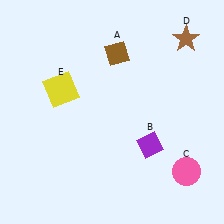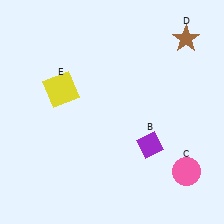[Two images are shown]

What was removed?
The brown diamond (A) was removed in Image 2.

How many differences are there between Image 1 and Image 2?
There is 1 difference between the two images.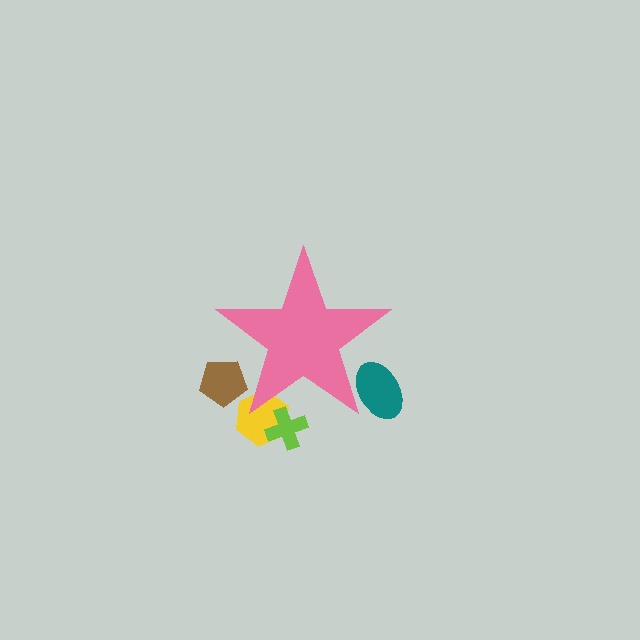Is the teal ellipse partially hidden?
Yes, the teal ellipse is partially hidden behind the pink star.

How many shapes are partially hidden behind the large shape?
4 shapes are partially hidden.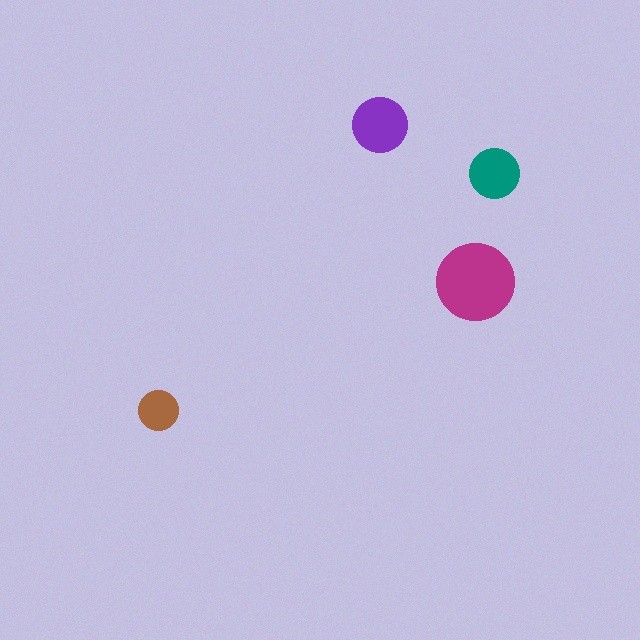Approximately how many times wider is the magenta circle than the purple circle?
About 1.5 times wider.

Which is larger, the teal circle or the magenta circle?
The magenta one.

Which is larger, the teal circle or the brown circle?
The teal one.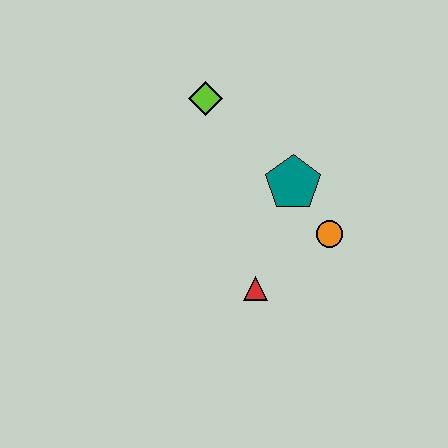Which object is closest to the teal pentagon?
The orange circle is closest to the teal pentagon.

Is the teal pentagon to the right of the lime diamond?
Yes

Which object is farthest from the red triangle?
The lime diamond is farthest from the red triangle.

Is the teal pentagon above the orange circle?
Yes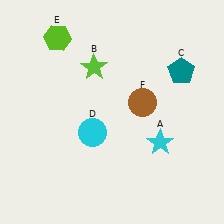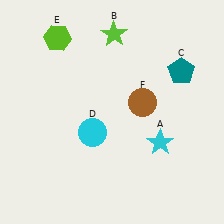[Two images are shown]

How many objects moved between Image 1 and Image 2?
1 object moved between the two images.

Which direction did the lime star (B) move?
The lime star (B) moved up.